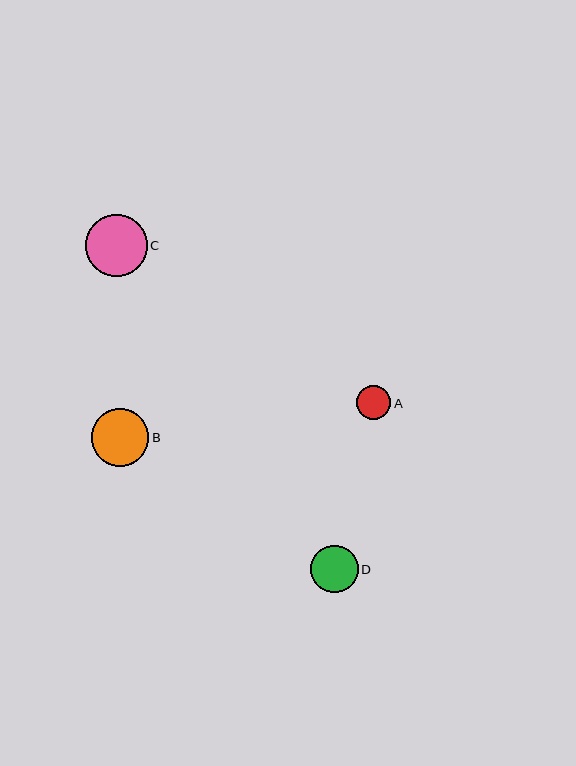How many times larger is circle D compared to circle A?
Circle D is approximately 1.4 times the size of circle A.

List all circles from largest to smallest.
From largest to smallest: C, B, D, A.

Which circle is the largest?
Circle C is the largest with a size of approximately 62 pixels.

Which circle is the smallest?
Circle A is the smallest with a size of approximately 34 pixels.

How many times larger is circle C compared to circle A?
Circle C is approximately 1.8 times the size of circle A.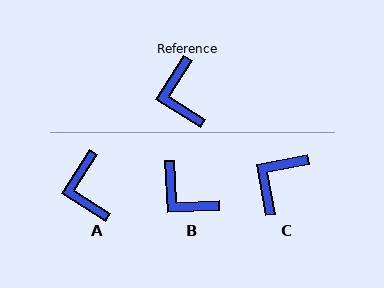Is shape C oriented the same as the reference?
No, it is off by about 48 degrees.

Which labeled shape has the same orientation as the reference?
A.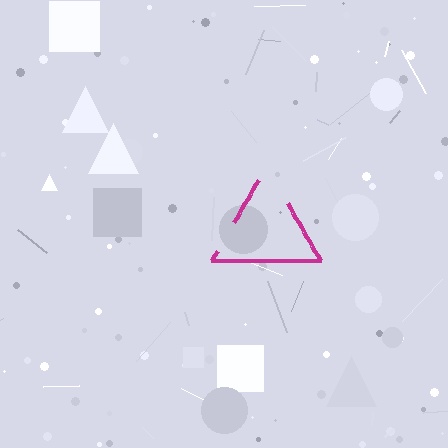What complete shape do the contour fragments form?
The contour fragments form a triangle.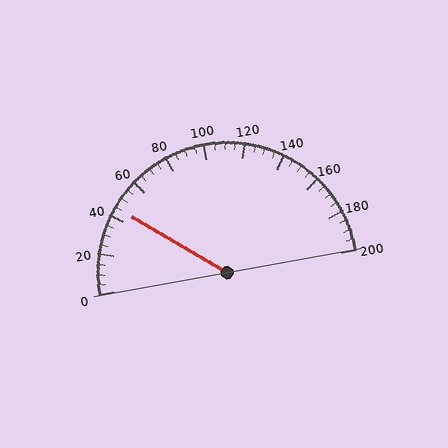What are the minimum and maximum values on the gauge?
The gauge ranges from 0 to 200.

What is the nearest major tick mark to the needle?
The nearest major tick mark is 40.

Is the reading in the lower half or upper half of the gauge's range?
The reading is in the lower half of the range (0 to 200).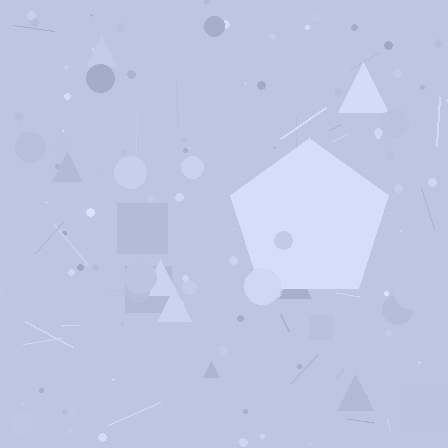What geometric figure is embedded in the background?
A pentagon is embedded in the background.